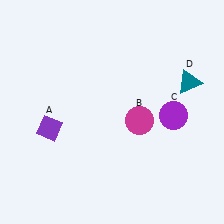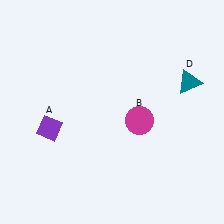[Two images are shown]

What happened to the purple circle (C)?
The purple circle (C) was removed in Image 2. It was in the bottom-right area of Image 1.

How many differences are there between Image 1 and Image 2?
There is 1 difference between the two images.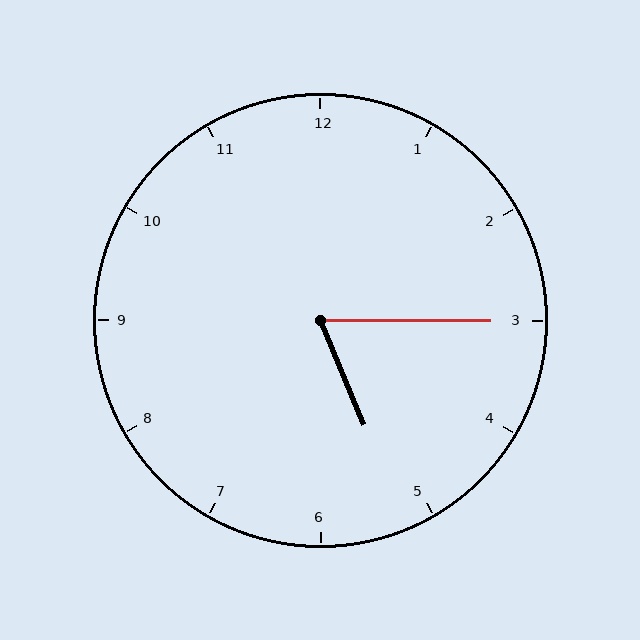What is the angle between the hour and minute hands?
Approximately 68 degrees.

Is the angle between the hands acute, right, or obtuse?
It is acute.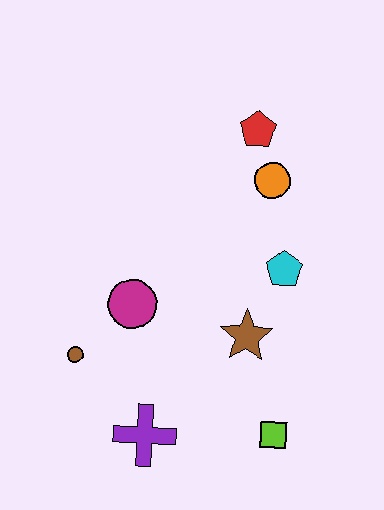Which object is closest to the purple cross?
The brown circle is closest to the purple cross.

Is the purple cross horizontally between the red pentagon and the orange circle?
No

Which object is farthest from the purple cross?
The red pentagon is farthest from the purple cross.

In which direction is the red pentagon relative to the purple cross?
The red pentagon is above the purple cross.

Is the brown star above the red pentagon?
No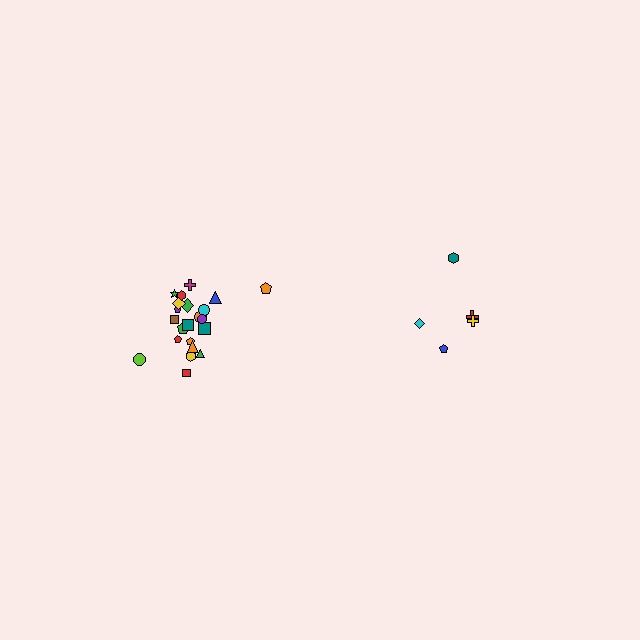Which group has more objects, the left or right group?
The left group.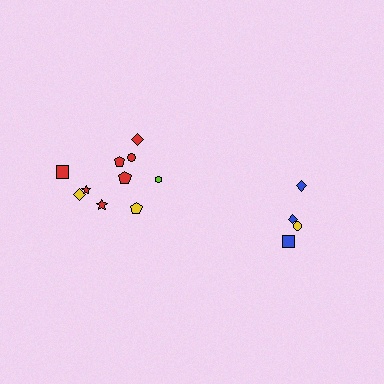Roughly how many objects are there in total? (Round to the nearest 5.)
Roughly 15 objects in total.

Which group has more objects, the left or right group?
The left group.